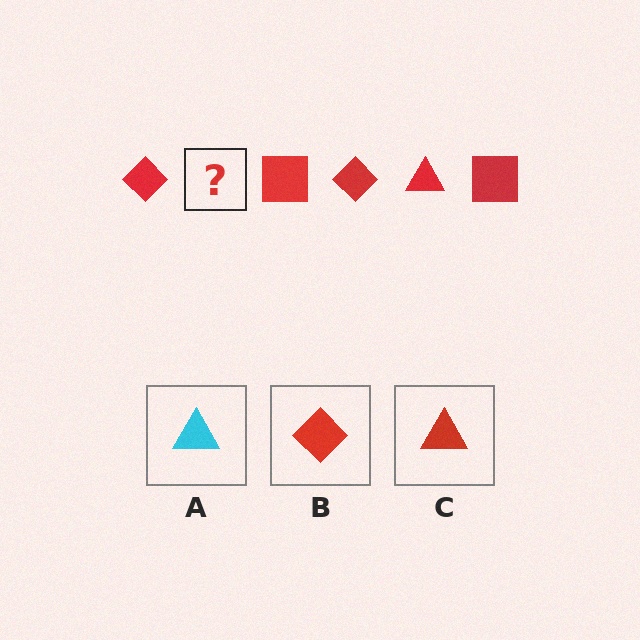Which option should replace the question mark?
Option C.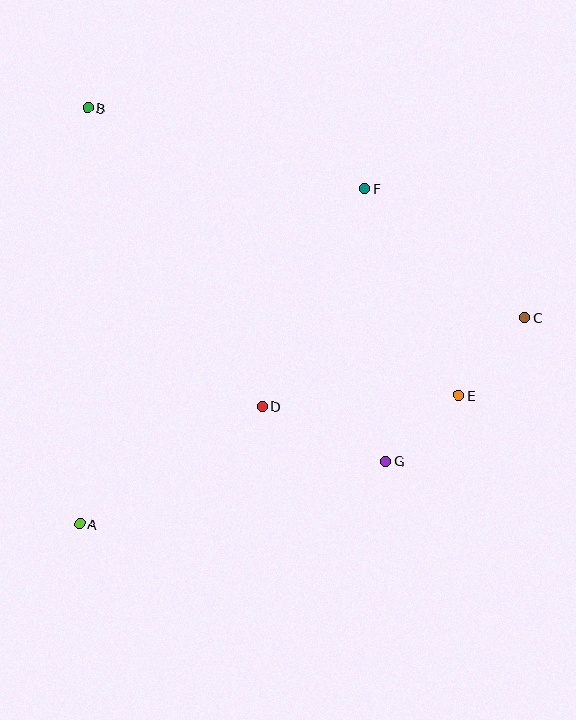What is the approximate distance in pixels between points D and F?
The distance between D and F is approximately 241 pixels.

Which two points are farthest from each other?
Points A and C are farthest from each other.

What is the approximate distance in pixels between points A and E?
The distance between A and E is approximately 400 pixels.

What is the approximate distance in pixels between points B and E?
The distance between B and E is approximately 469 pixels.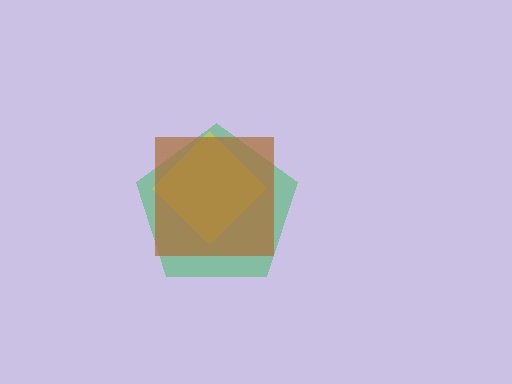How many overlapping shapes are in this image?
There are 3 overlapping shapes in the image.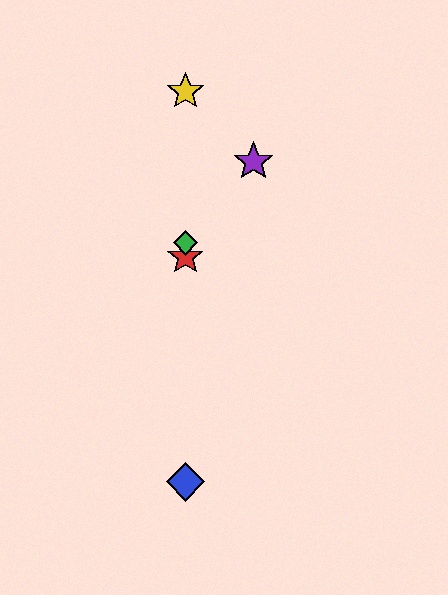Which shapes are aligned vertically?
The red star, the blue diamond, the green diamond, the yellow star are aligned vertically.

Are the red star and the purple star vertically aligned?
No, the red star is at x≈185 and the purple star is at x≈253.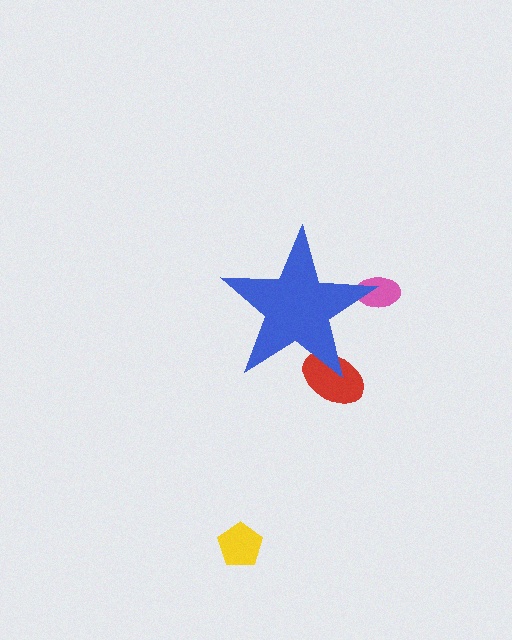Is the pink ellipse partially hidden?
Yes, the pink ellipse is partially hidden behind the blue star.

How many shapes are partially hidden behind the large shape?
2 shapes are partially hidden.